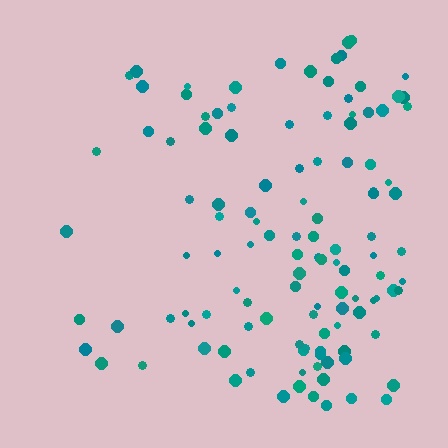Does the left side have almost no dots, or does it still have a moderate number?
Still a moderate number, just noticeably fewer than the right.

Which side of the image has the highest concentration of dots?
The right.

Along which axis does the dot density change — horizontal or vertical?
Horizontal.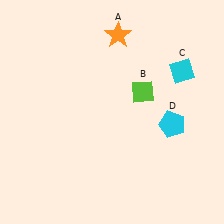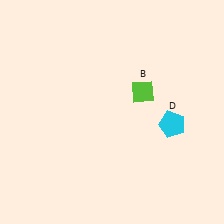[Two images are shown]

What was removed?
The cyan diamond (C), the orange star (A) were removed in Image 2.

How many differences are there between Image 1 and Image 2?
There are 2 differences between the two images.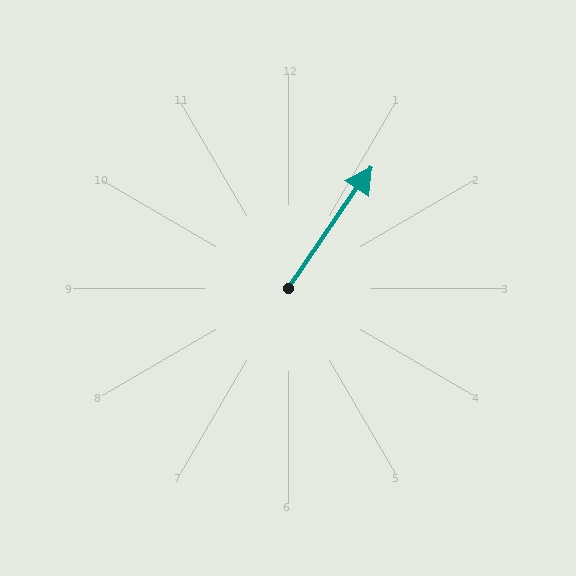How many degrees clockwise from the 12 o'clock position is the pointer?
Approximately 34 degrees.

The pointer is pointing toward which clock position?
Roughly 1 o'clock.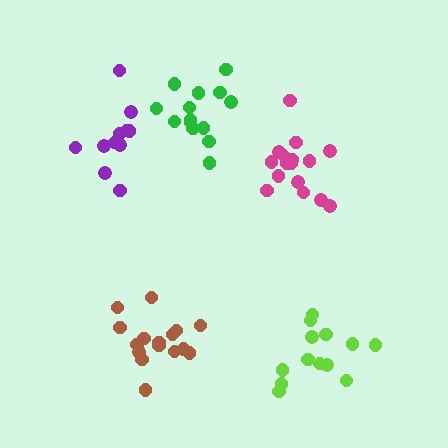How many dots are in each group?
Group 1: 13 dots, Group 2: 14 dots, Group 3: 11 dots, Group 4: 16 dots, Group 5: 16 dots (70 total).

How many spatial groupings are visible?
There are 5 spatial groupings.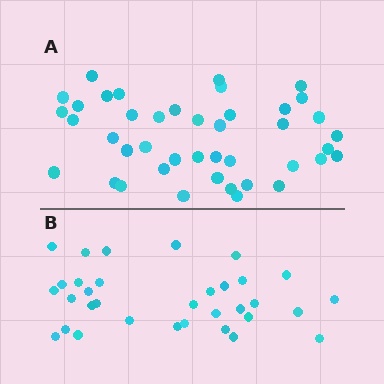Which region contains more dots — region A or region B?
Region A (the top region) has more dots.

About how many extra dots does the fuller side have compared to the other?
Region A has roughly 8 or so more dots than region B.